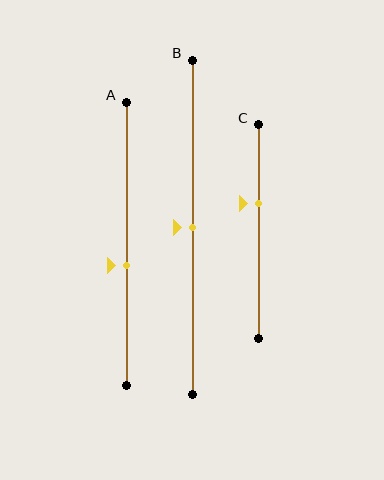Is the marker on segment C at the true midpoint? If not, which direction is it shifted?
No, the marker on segment C is shifted upward by about 13% of the segment length.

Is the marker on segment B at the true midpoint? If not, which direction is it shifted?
Yes, the marker on segment B is at the true midpoint.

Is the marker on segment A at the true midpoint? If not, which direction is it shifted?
No, the marker on segment A is shifted downward by about 8% of the segment length.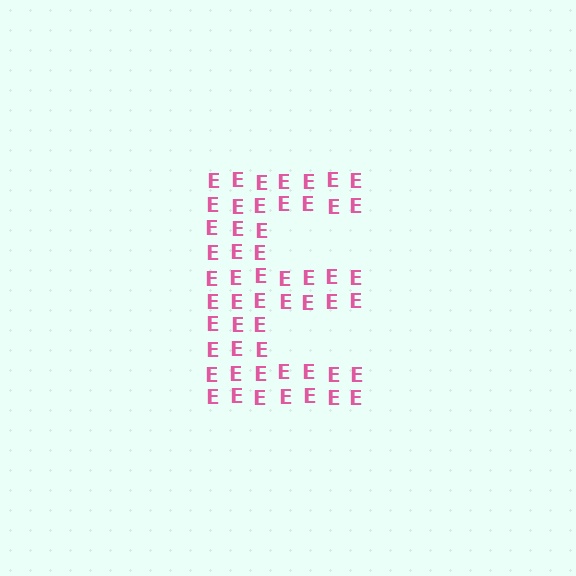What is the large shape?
The large shape is the letter E.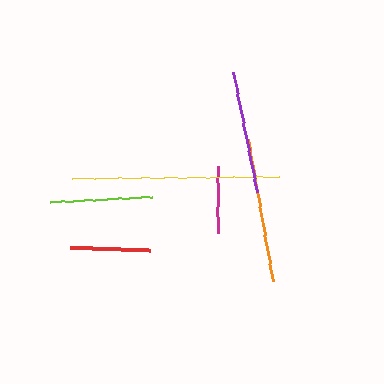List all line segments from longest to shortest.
From longest to shortest: yellow, orange, purple, lime, red, magenta.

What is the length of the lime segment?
The lime segment is approximately 103 pixels long.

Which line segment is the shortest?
The magenta line is the shortest at approximately 67 pixels.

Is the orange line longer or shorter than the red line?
The orange line is longer than the red line.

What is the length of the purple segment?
The purple segment is approximately 122 pixels long.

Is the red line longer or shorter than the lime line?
The lime line is longer than the red line.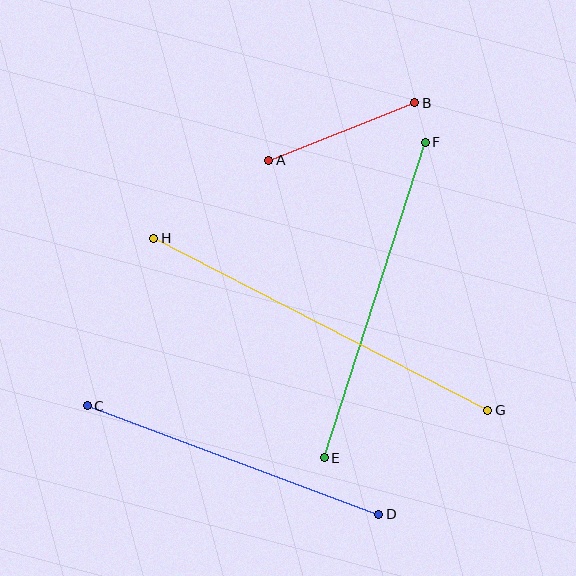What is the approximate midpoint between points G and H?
The midpoint is at approximately (321, 324) pixels.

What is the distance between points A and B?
The distance is approximately 157 pixels.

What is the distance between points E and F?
The distance is approximately 331 pixels.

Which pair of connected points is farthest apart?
Points G and H are farthest apart.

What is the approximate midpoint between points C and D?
The midpoint is at approximately (233, 460) pixels.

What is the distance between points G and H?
The distance is approximately 376 pixels.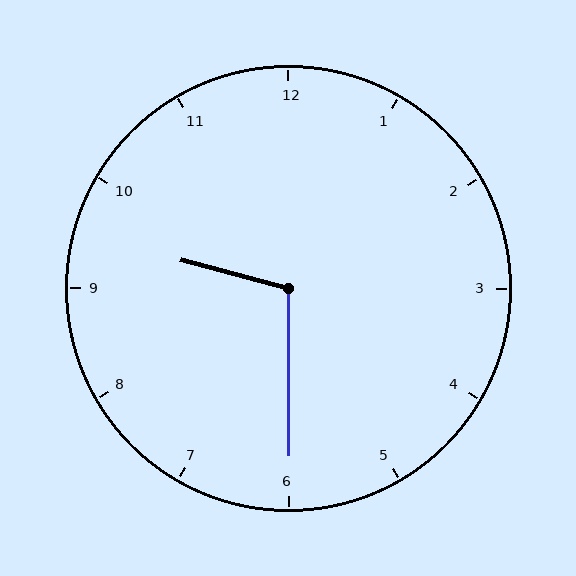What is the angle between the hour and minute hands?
Approximately 105 degrees.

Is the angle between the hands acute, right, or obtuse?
It is obtuse.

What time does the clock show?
9:30.